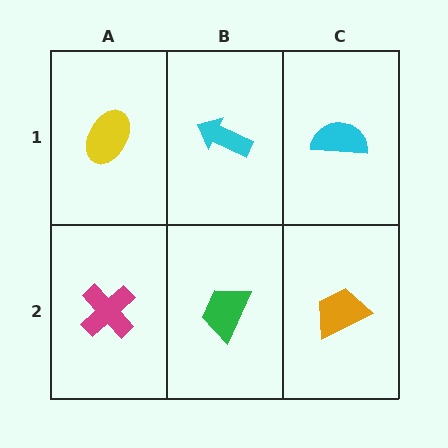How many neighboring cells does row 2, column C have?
2.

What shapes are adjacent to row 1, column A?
A magenta cross (row 2, column A), a cyan arrow (row 1, column B).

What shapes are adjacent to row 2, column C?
A cyan semicircle (row 1, column C), a green trapezoid (row 2, column B).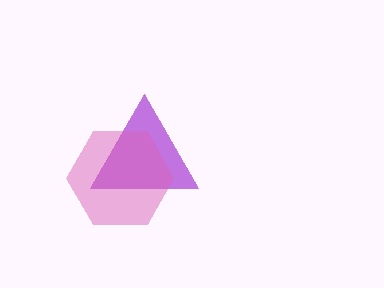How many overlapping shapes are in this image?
There are 2 overlapping shapes in the image.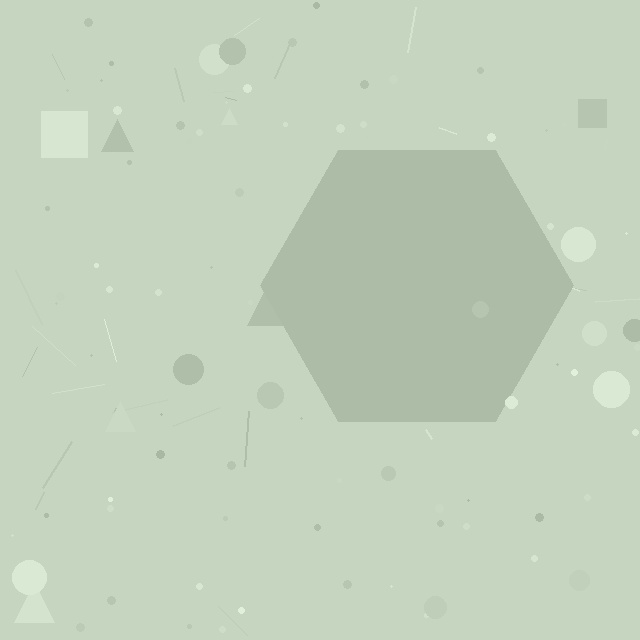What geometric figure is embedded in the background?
A hexagon is embedded in the background.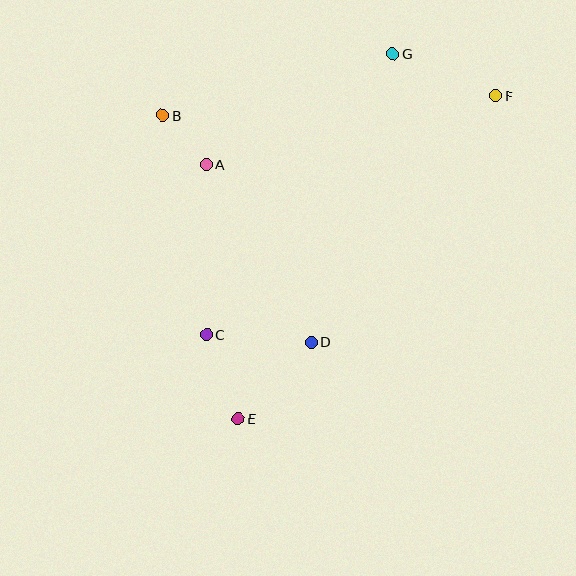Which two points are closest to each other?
Points A and B are closest to each other.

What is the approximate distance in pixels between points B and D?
The distance between B and D is approximately 271 pixels.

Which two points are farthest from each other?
Points E and F are farthest from each other.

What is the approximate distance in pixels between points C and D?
The distance between C and D is approximately 105 pixels.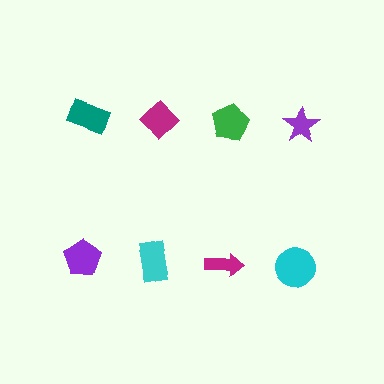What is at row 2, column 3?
A magenta arrow.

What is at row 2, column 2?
A cyan rectangle.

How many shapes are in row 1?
4 shapes.